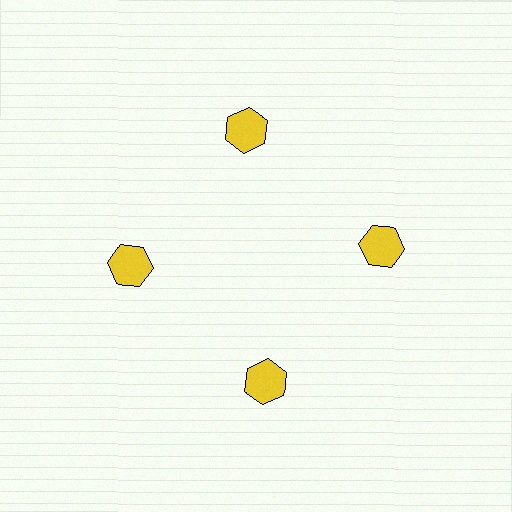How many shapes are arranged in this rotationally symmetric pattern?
There are 4 shapes, arranged in 4 groups of 1.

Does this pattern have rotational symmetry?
Yes, this pattern has 4-fold rotational symmetry. It looks the same after rotating 90 degrees around the center.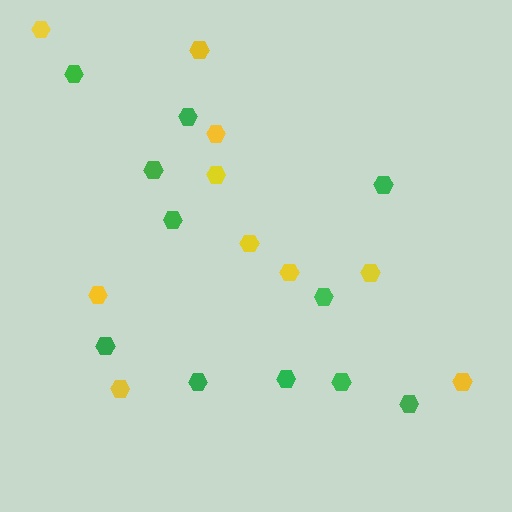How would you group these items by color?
There are 2 groups: one group of yellow hexagons (10) and one group of green hexagons (11).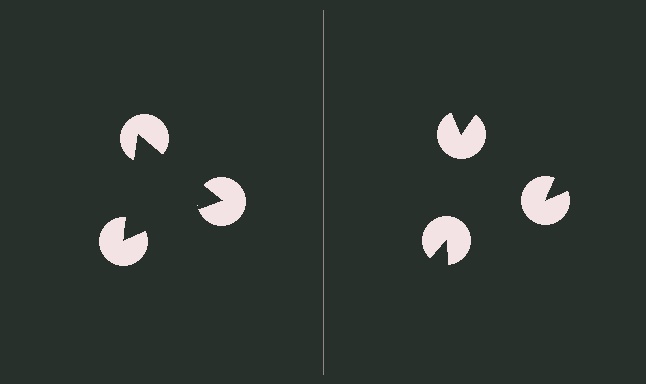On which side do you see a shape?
An illusory triangle appears on the left side. On the right side the wedge cuts are rotated, so no coherent shape forms.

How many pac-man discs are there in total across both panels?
6 — 3 on each side.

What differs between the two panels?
The pac-man discs are positioned identically on both sides; only the wedge orientations differ. On the left they align to a triangle; on the right they are misaligned.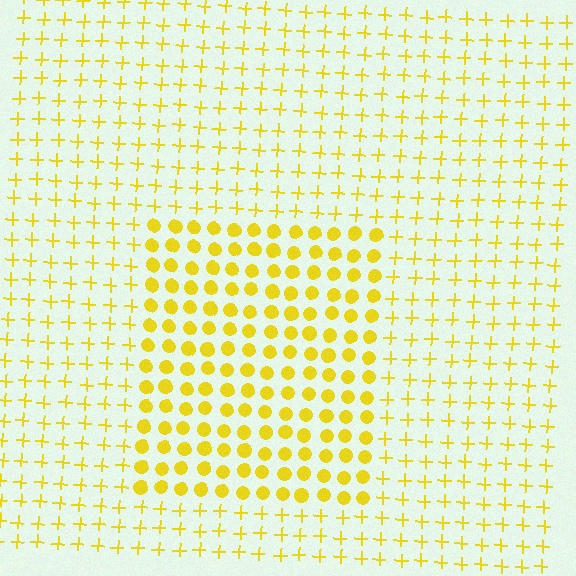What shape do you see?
I see a rectangle.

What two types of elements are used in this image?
The image uses circles inside the rectangle region and plus signs outside it.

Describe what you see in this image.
The image is filled with small yellow elements arranged in a uniform grid. A rectangle-shaped region contains circles, while the surrounding area contains plus signs. The boundary is defined purely by the change in element shape.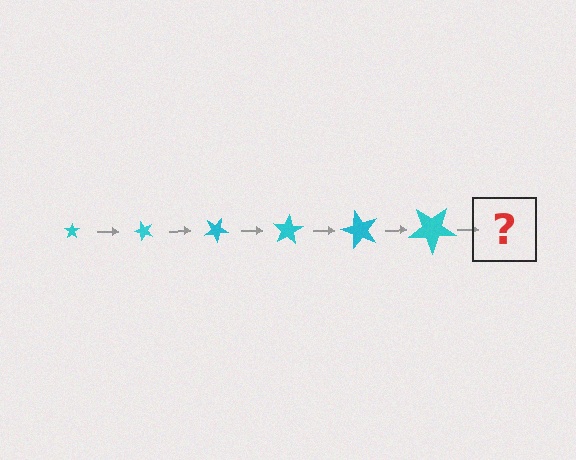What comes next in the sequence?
The next element should be a star, larger than the previous one and rotated 300 degrees from the start.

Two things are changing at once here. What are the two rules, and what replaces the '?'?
The two rules are that the star grows larger each step and it rotates 50 degrees each step. The '?' should be a star, larger than the previous one and rotated 300 degrees from the start.